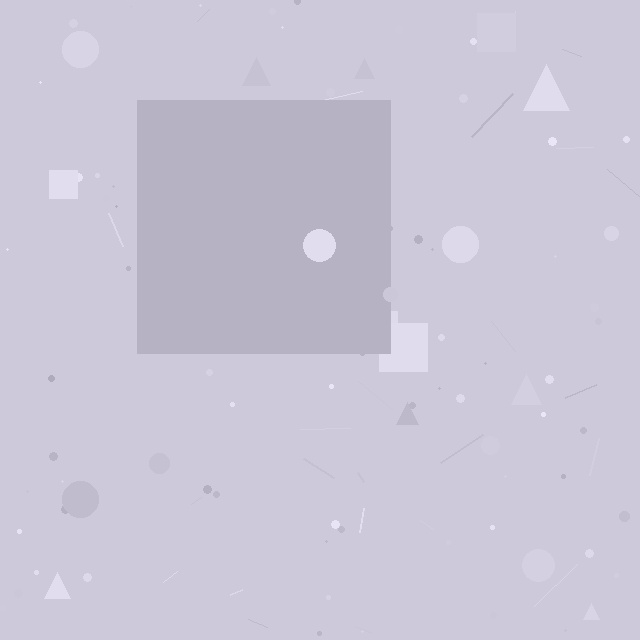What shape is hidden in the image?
A square is hidden in the image.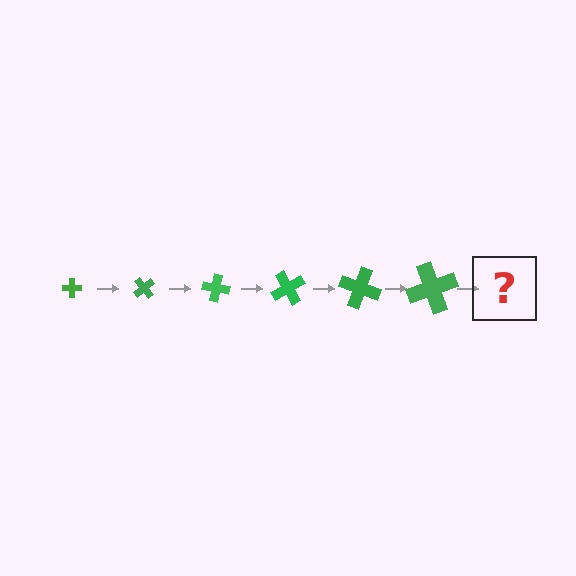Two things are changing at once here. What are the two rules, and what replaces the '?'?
The two rules are that the cross grows larger each step and it rotates 50 degrees each step. The '?' should be a cross, larger than the previous one and rotated 300 degrees from the start.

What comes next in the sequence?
The next element should be a cross, larger than the previous one and rotated 300 degrees from the start.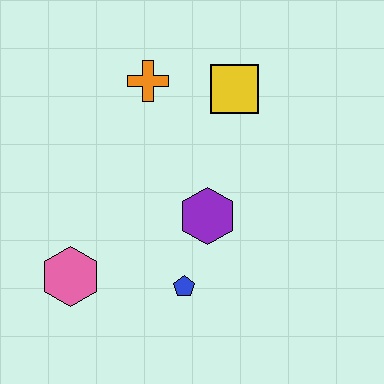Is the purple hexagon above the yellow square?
No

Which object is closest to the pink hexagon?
The blue pentagon is closest to the pink hexagon.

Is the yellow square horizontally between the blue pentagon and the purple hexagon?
No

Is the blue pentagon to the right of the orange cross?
Yes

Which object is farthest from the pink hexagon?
The yellow square is farthest from the pink hexagon.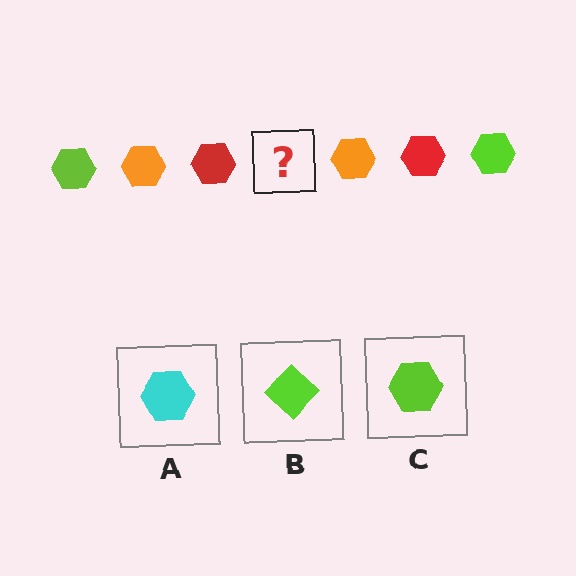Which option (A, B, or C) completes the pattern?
C.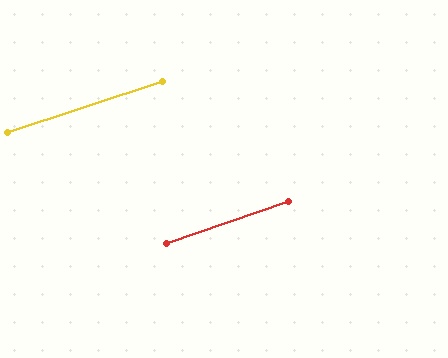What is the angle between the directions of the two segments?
Approximately 1 degree.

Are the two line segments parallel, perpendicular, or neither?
Parallel — their directions differ by only 1.0°.